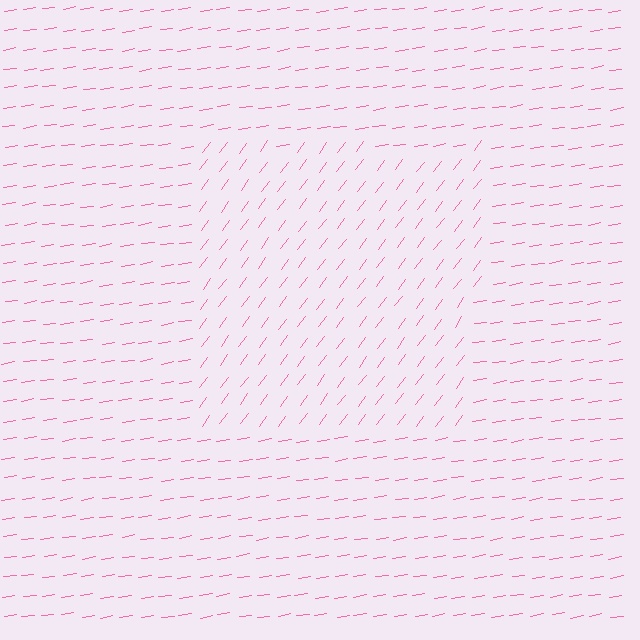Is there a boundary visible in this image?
Yes, there is a texture boundary formed by a change in line orientation.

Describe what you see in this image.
The image is filled with small pink line segments. A rectangle region in the image has lines oriented differently from the surrounding lines, creating a visible texture boundary.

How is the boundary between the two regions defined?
The boundary is defined purely by a change in line orientation (approximately 45 degrees difference). All lines are the same color and thickness.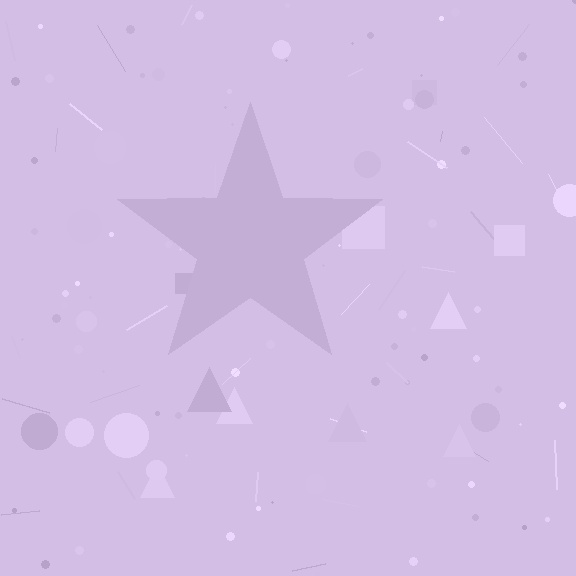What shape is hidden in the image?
A star is hidden in the image.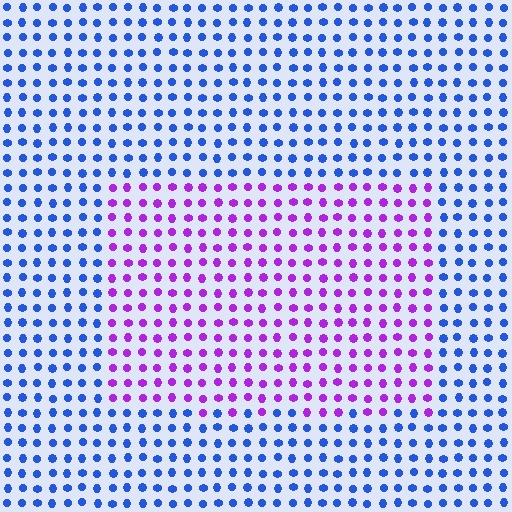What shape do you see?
I see a rectangle.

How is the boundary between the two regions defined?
The boundary is defined purely by a slight shift in hue (about 62 degrees). Spacing, size, and orientation are identical on both sides.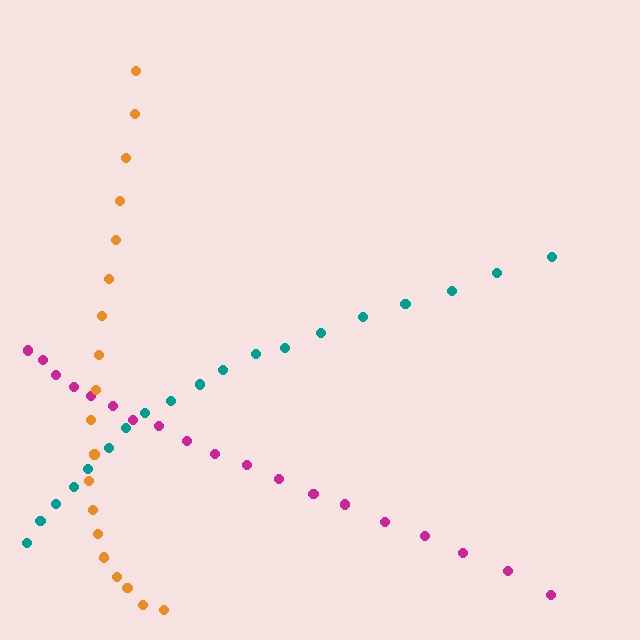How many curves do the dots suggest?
There are 3 distinct paths.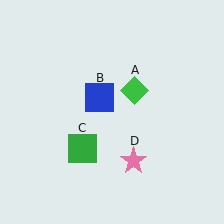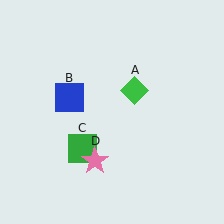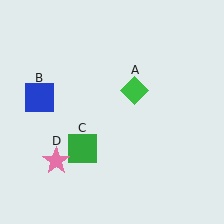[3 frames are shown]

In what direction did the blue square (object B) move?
The blue square (object B) moved left.